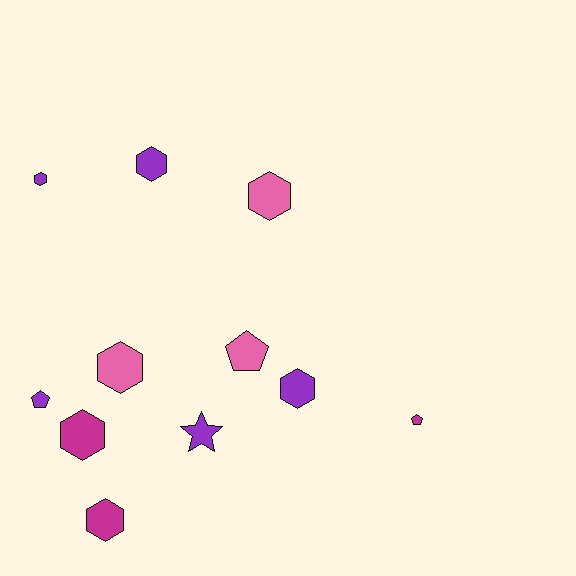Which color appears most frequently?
Purple, with 5 objects.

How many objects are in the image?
There are 11 objects.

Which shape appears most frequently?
Hexagon, with 7 objects.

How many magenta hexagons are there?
There are 2 magenta hexagons.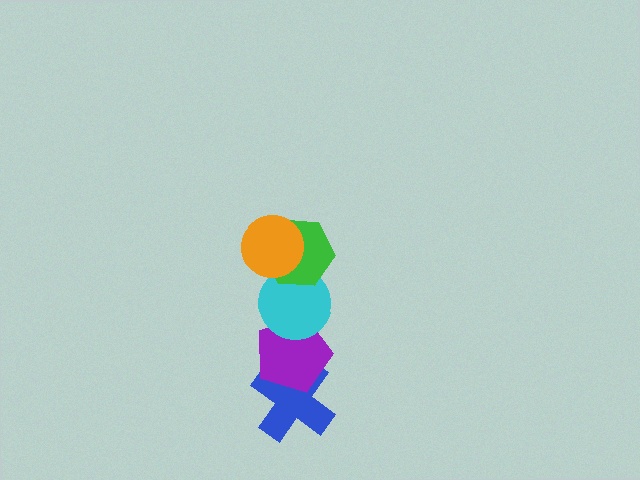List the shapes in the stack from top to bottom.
From top to bottom: the orange circle, the green hexagon, the cyan circle, the purple pentagon, the blue cross.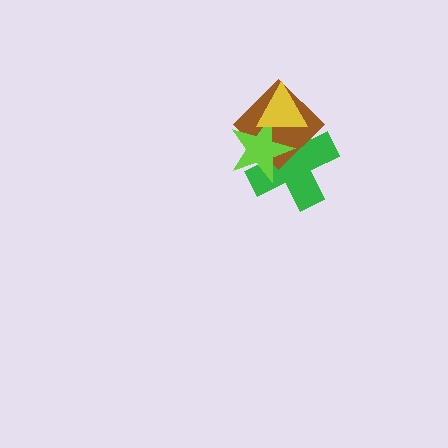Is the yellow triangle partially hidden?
No, no other shape covers it.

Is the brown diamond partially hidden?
Yes, it is partially covered by another shape.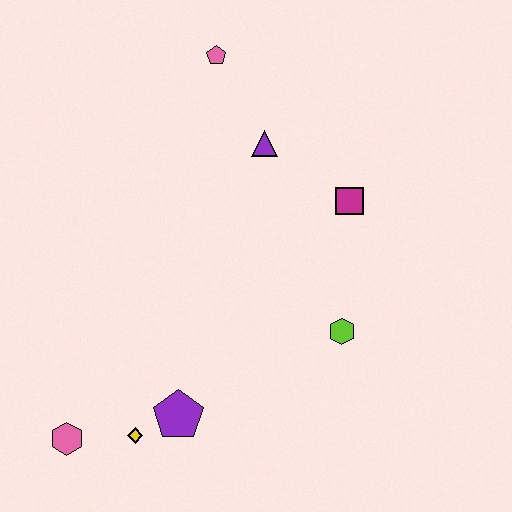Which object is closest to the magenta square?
The purple triangle is closest to the magenta square.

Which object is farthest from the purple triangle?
The pink hexagon is farthest from the purple triangle.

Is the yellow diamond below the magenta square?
Yes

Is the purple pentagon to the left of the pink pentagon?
Yes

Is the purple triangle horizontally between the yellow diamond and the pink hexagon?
No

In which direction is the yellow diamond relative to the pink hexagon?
The yellow diamond is to the right of the pink hexagon.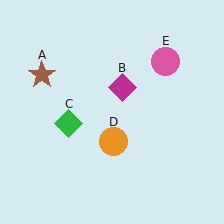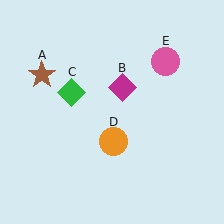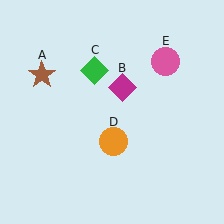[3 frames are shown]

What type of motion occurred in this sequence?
The green diamond (object C) rotated clockwise around the center of the scene.